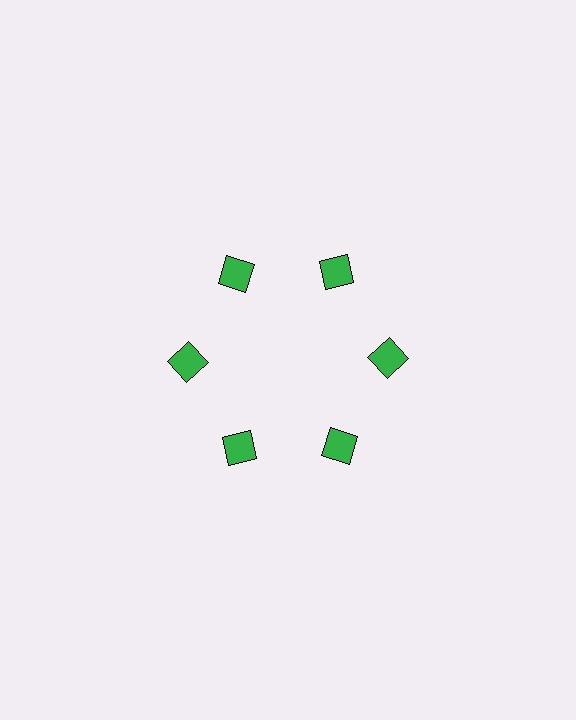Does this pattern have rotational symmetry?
Yes, this pattern has 6-fold rotational symmetry. It looks the same after rotating 60 degrees around the center.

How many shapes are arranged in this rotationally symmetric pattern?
There are 6 shapes, arranged in 6 groups of 1.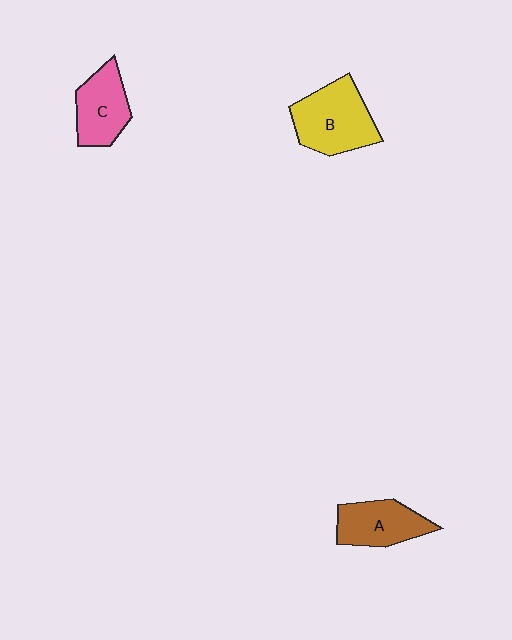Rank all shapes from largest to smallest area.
From largest to smallest: B (yellow), A (brown), C (pink).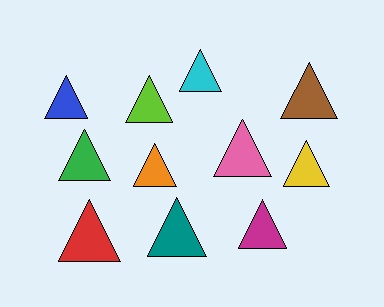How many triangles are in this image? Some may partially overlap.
There are 11 triangles.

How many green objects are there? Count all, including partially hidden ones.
There is 1 green object.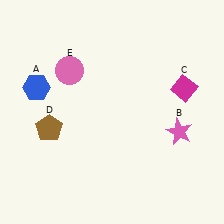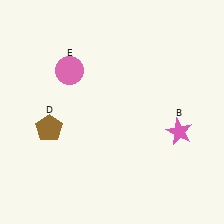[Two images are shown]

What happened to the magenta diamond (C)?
The magenta diamond (C) was removed in Image 2. It was in the top-right area of Image 1.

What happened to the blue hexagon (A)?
The blue hexagon (A) was removed in Image 2. It was in the top-left area of Image 1.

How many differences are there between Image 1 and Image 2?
There are 2 differences between the two images.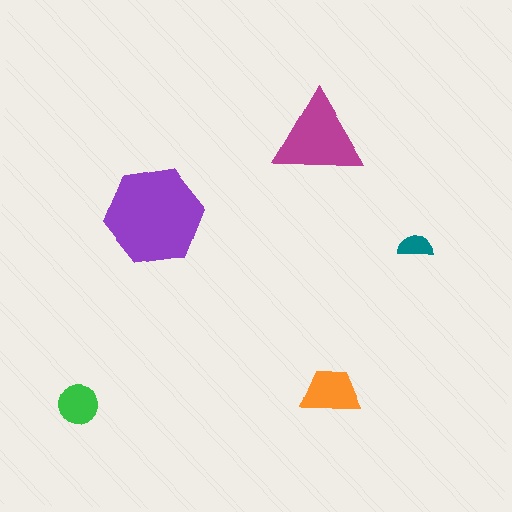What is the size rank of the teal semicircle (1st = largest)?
5th.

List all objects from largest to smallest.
The purple hexagon, the magenta triangle, the orange trapezoid, the green circle, the teal semicircle.